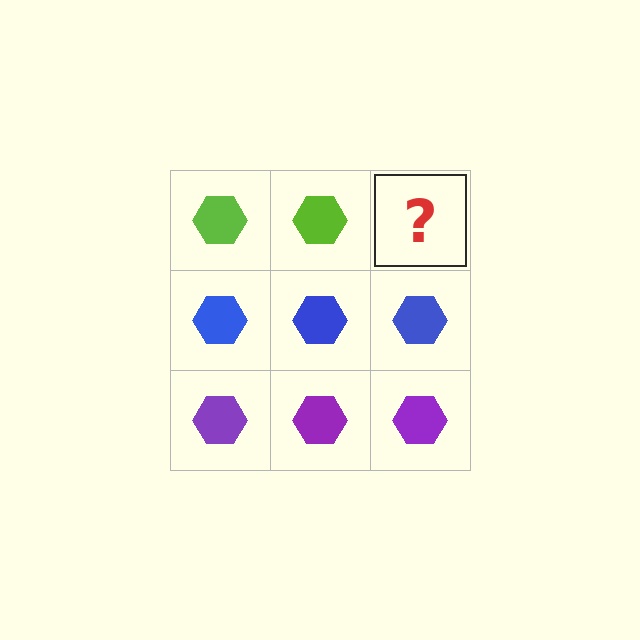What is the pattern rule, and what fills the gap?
The rule is that each row has a consistent color. The gap should be filled with a lime hexagon.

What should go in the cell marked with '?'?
The missing cell should contain a lime hexagon.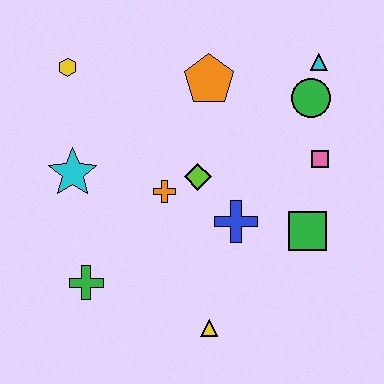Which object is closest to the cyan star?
The orange cross is closest to the cyan star.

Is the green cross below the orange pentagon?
Yes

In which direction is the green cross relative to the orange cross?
The green cross is below the orange cross.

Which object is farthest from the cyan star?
The cyan triangle is farthest from the cyan star.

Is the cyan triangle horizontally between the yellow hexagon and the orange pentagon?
No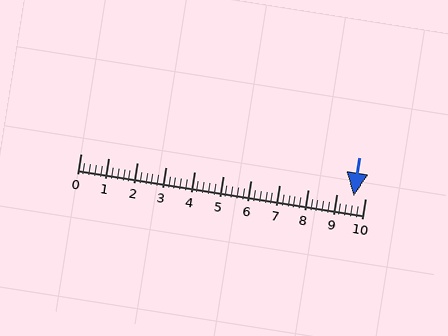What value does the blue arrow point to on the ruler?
The blue arrow points to approximately 9.6.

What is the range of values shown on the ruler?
The ruler shows values from 0 to 10.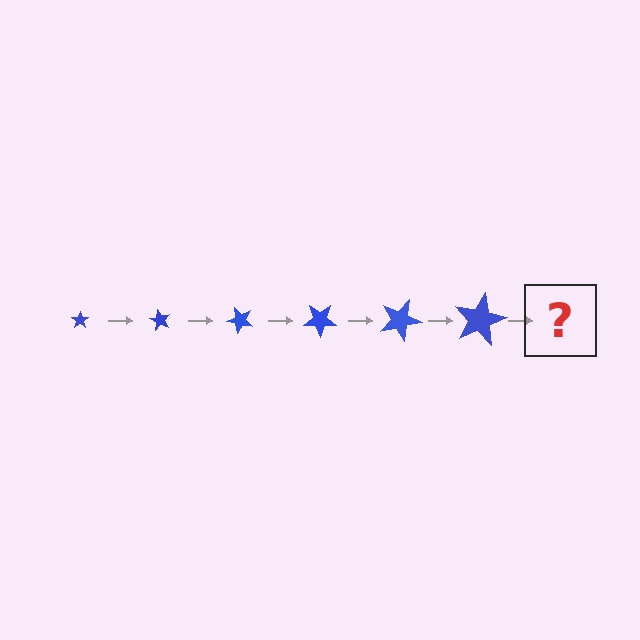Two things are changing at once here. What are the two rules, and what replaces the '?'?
The two rules are that the star grows larger each step and it rotates 60 degrees each step. The '?' should be a star, larger than the previous one and rotated 360 degrees from the start.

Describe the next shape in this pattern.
It should be a star, larger than the previous one and rotated 360 degrees from the start.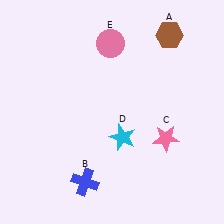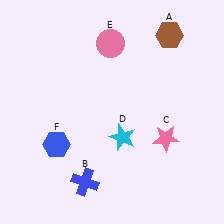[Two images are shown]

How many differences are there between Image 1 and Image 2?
There is 1 difference between the two images.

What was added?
A blue hexagon (F) was added in Image 2.